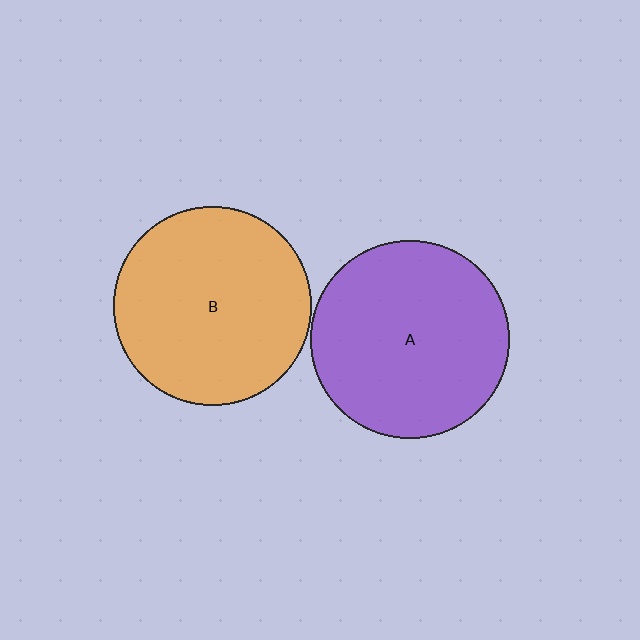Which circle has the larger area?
Circle B (orange).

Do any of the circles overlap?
No, none of the circles overlap.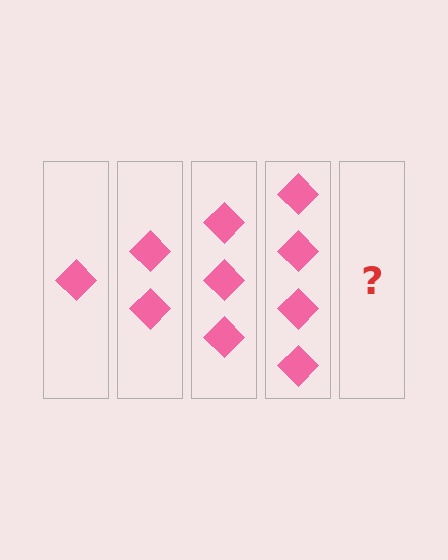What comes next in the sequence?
The next element should be 5 diamonds.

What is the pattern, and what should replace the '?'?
The pattern is that each step adds one more diamond. The '?' should be 5 diamonds.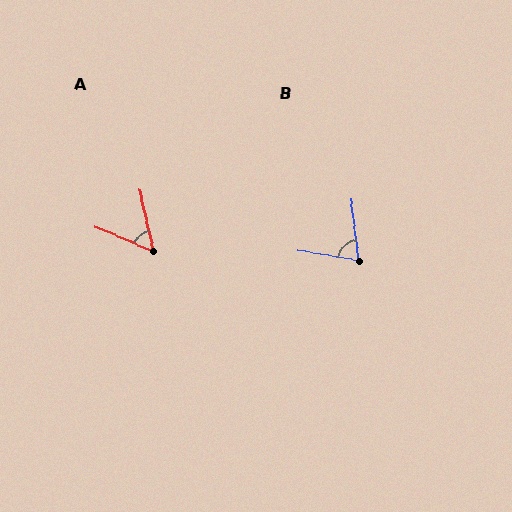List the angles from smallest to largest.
A (54°), B (73°).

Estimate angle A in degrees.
Approximately 54 degrees.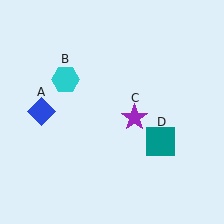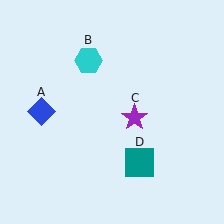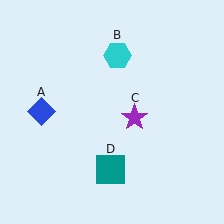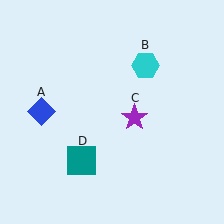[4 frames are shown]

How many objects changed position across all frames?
2 objects changed position: cyan hexagon (object B), teal square (object D).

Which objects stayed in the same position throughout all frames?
Blue diamond (object A) and purple star (object C) remained stationary.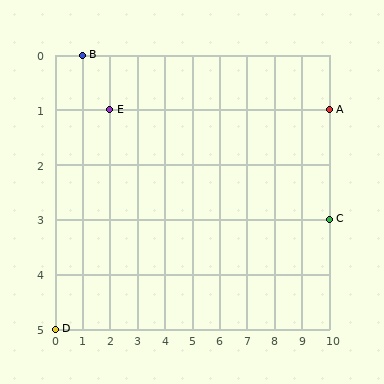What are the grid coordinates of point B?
Point B is at grid coordinates (1, 0).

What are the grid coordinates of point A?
Point A is at grid coordinates (10, 1).